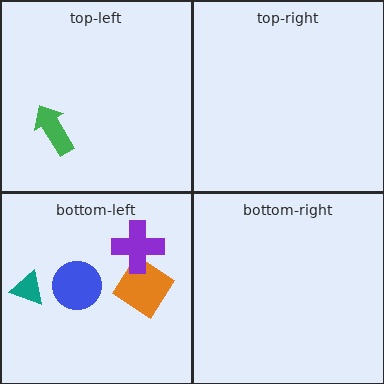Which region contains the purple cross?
The bottom-left region.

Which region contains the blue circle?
The bottom-left region.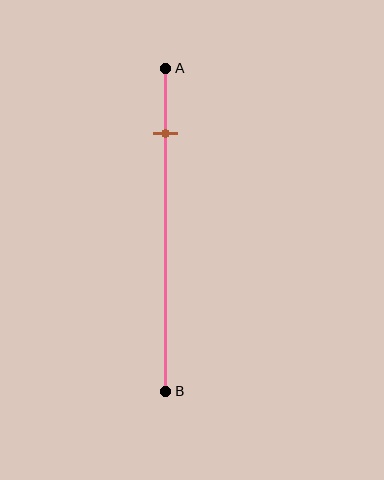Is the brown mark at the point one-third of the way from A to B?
No, the mark is at about 20% from A, not at the 33% one-third point.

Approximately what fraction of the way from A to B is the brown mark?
The brown mark is approximately 20% of the way from A to B.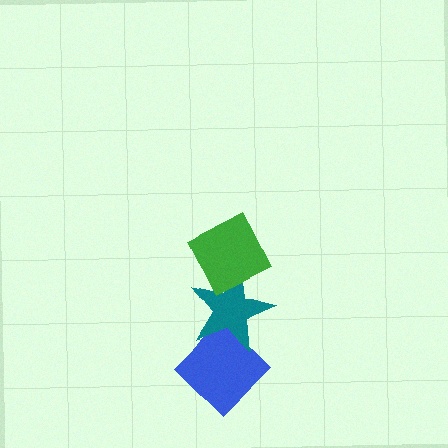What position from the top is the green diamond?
The green diamond is 1st from the top.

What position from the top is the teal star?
The teal star is 2nd from the top.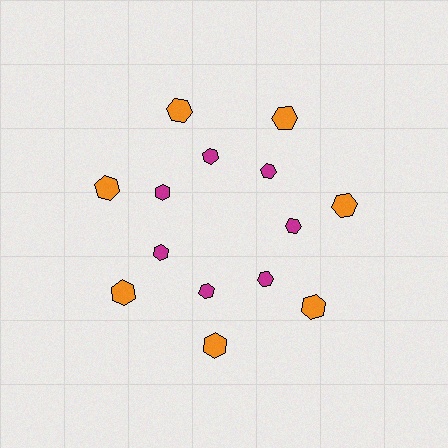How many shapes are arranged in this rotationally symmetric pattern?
There are 14 shapes, arranged in 7 groups of 2.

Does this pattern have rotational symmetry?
Yes, this pattern has 7-fold rotational symmetry. It looks the same after rotating 51 degrees around the center.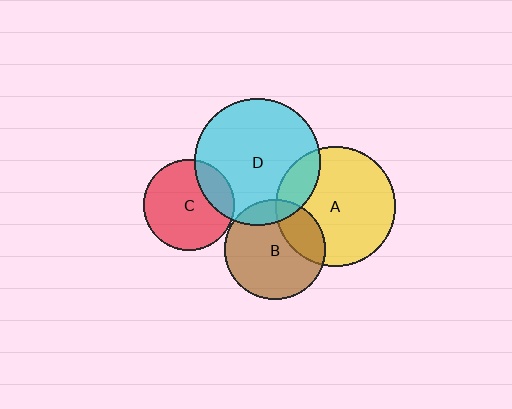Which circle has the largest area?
Circle D (cyan).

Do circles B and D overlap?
Yes.